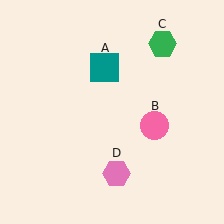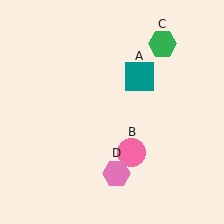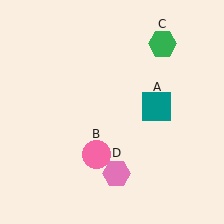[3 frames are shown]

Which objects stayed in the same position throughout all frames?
Green hexagon (object C) and pink hexagon (object D) remained stationary.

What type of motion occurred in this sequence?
The teal square (object A), pink circle (object B) rotated clockwise around the center of the scene.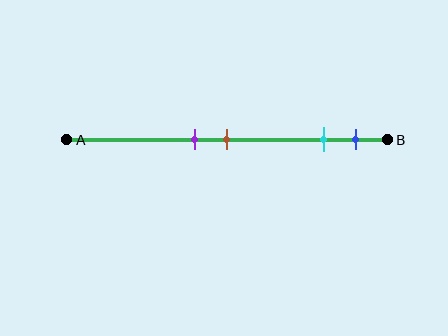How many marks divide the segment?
There are 4 marks dividing the segment.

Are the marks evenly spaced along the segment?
No, the marks are not evenly spaced.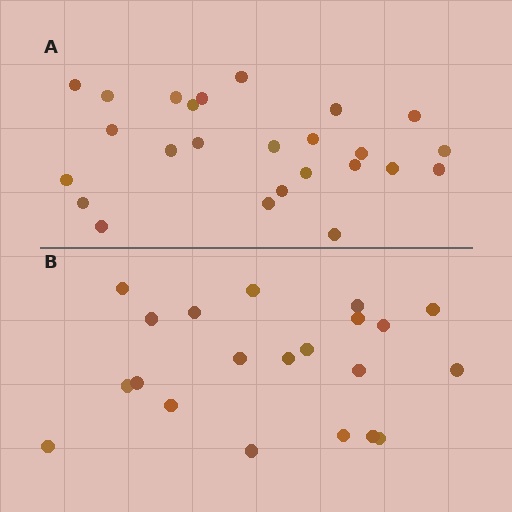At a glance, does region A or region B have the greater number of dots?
Region A (the top region) has more dots.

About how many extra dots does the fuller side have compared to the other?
Region A has about 4 more dots than region B.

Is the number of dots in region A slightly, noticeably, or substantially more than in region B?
Region A has only slightly more — the two regions are fairly close. The ratio is roughly 1.2 to 1.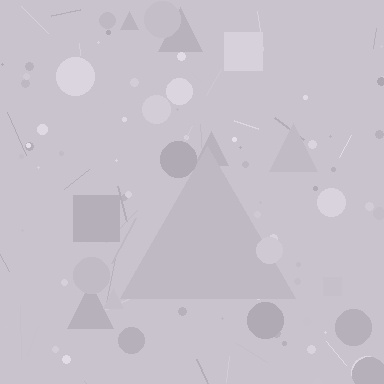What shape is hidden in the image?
A triangle is hidden in the image.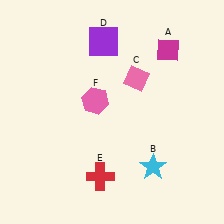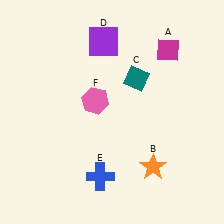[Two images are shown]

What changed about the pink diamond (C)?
In Image 1, C is pink. In Image 2, it changed to teal.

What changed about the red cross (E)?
In Image 1, E is red. In Image 2, it changed to blue.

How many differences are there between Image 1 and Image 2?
There are 3 differences between the two images.